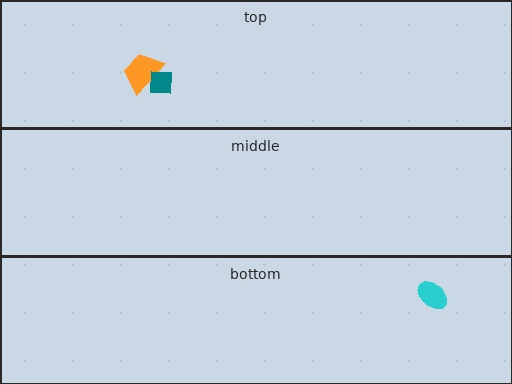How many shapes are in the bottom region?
1.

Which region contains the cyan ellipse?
The bottom region.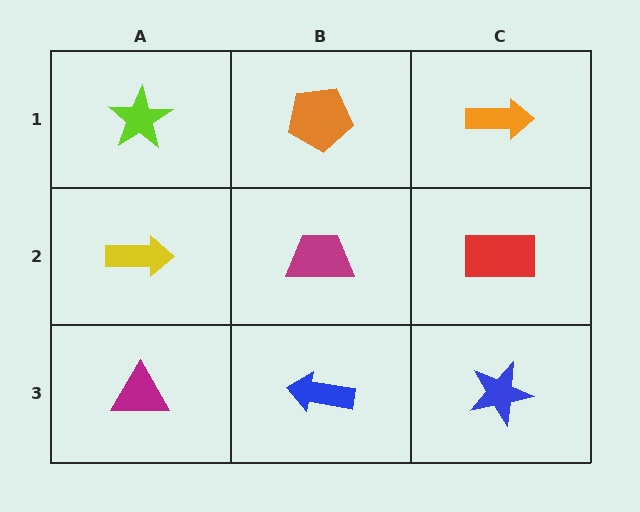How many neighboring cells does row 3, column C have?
2.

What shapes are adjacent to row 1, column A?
A yellow arrow (row 2, column A), an orange pentagon (row 1, column B).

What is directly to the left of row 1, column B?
A lime star.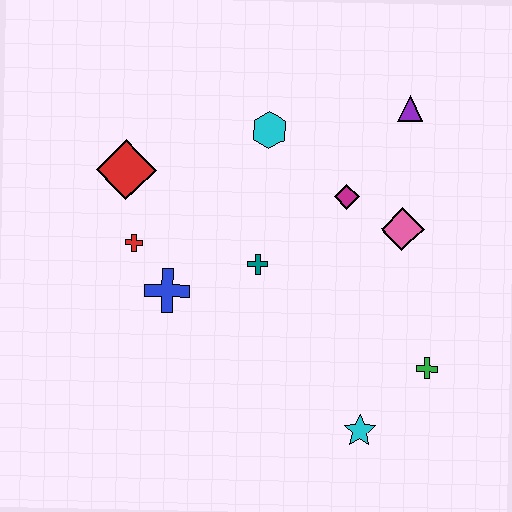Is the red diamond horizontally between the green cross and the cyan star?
No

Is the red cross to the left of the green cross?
Yes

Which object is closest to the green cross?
The cyan star is closest to the green cross.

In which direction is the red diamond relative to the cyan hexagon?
The red diamond is to the left of the cyan hexagon.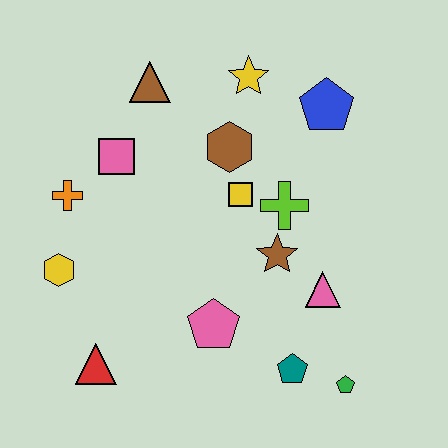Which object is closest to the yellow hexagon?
The orange cross is closest to the yellow hexagon.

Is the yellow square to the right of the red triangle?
Yes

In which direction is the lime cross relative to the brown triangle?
The lime cross is to the right of the brown triangle.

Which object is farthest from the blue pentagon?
The red triangle is farthest from the blue pentagon.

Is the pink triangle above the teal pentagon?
Yes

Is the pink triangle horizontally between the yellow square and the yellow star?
No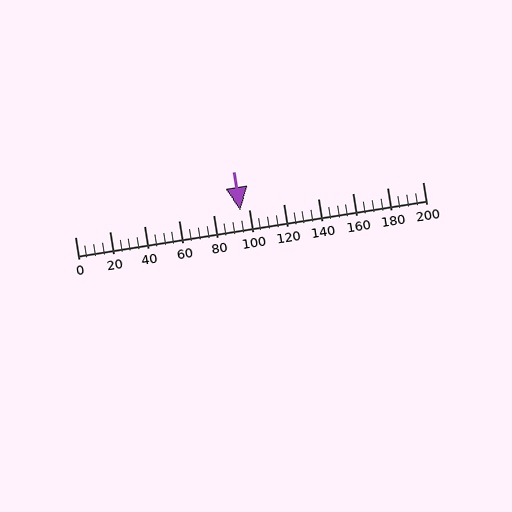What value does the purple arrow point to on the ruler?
The purple arrow points to approximately 95.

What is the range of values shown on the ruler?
The ruler shows values from 0 to 200.